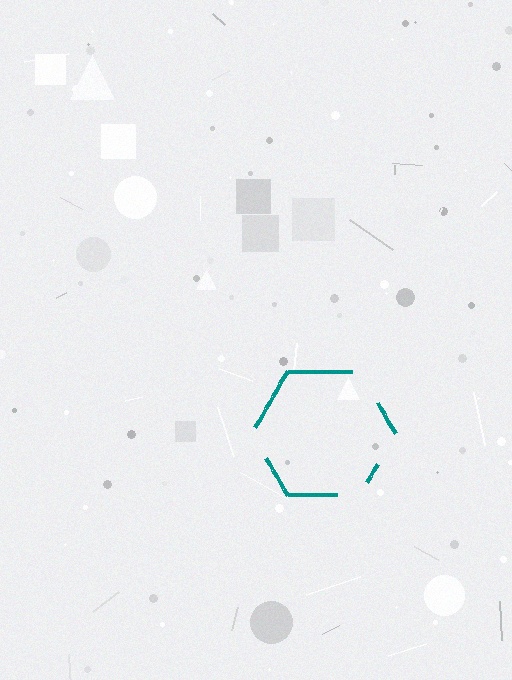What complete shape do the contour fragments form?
The contour fragments form a hexagon.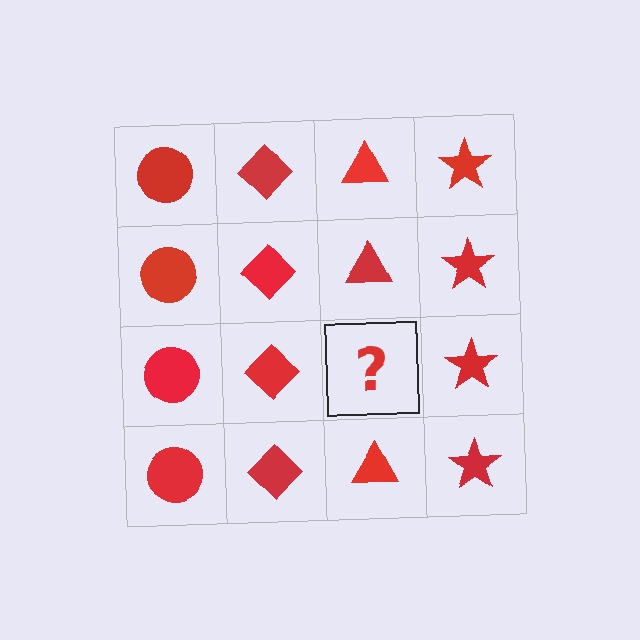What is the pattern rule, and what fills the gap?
The rule is that each column has a consistent shape. The gap should be filled with a red triangle.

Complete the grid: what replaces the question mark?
The question mark should be replaced with a red triangle.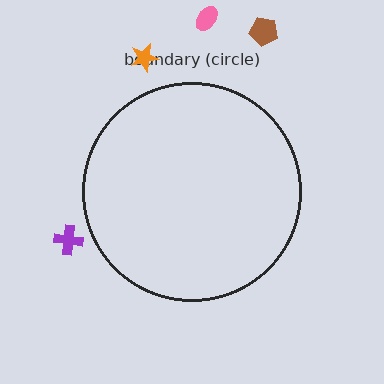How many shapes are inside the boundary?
0 inside, 4 outside.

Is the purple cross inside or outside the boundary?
Outside.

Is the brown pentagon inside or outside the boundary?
Outside.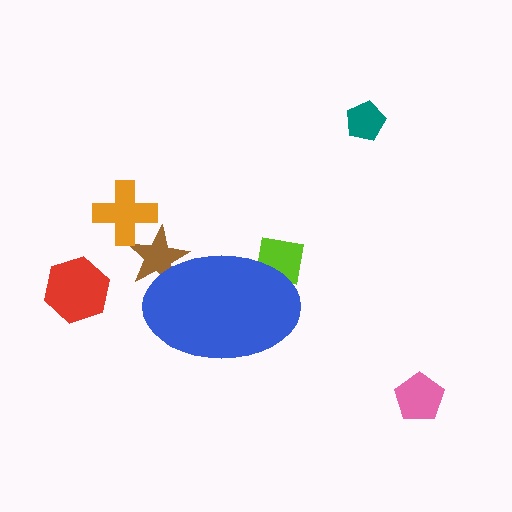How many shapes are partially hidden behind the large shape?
2 shapes are partially hidden.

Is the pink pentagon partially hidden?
No, the pink pentagon is fully visible.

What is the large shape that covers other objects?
A blue ellipse.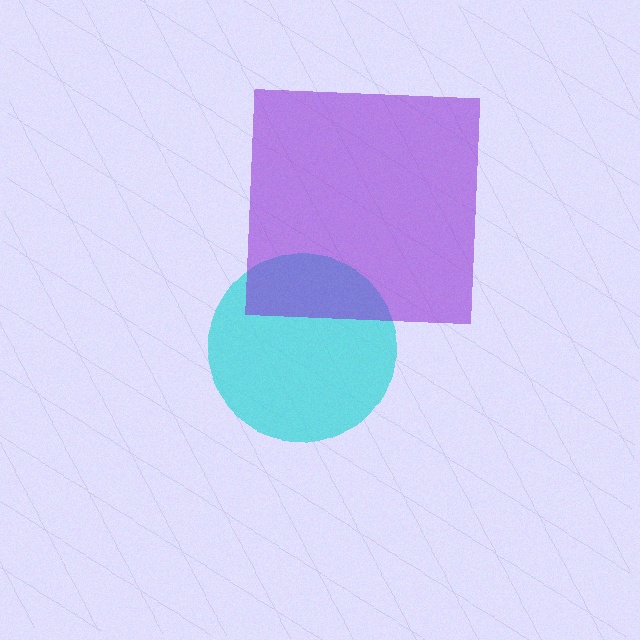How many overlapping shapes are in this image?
There are 2 overlapping shapes in the image.